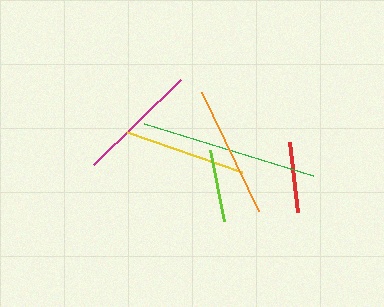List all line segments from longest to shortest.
From longest to shortest: green, orange, magenta, yellow, lime, red.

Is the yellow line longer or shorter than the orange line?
The orange line is longer than the yellow line.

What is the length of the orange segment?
The orange segment is approximately 132 pixels long.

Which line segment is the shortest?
The red line is the shortest at approximately 71 pixels.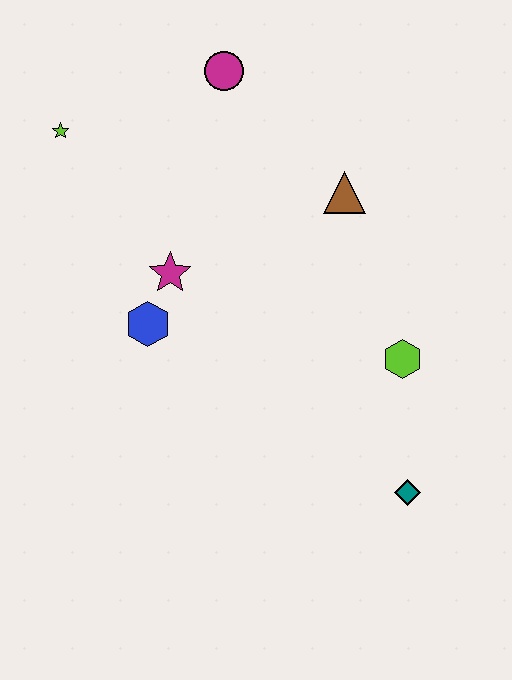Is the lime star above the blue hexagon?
Yes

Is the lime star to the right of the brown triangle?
No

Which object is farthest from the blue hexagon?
The teal diamond is farthest from the blue hexagon.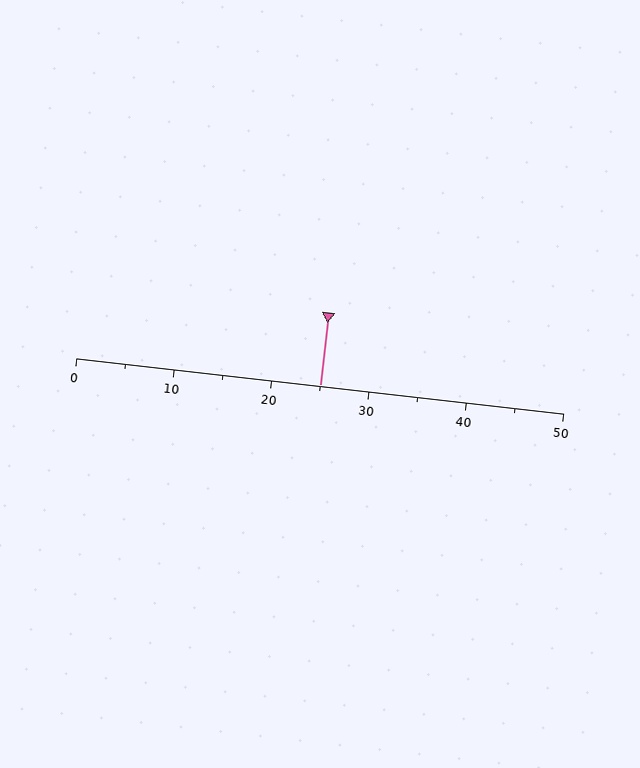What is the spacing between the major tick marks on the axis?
The major ticks are spaced 10 apart.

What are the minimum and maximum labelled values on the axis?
The axis runs from 0 to 50.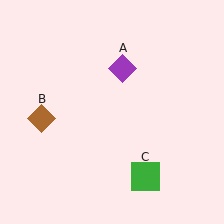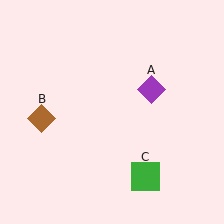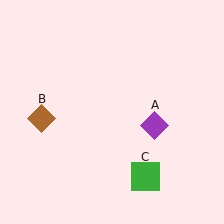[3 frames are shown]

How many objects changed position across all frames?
1 object changed position: purple diamond (object A).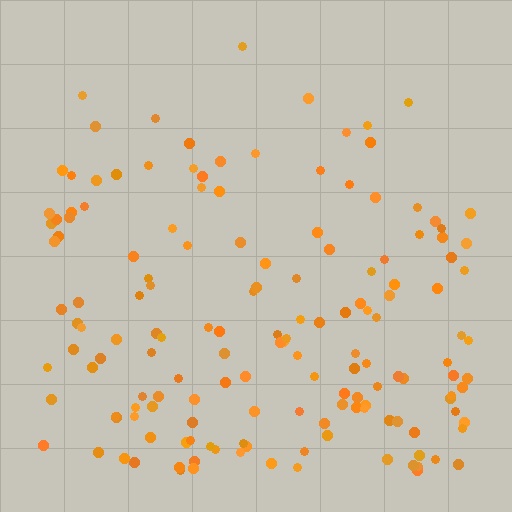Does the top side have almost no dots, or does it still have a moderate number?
Still a moderate number, just noticeably fewer than the bottom.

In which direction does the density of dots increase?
From top to bottom, with the bottom side densest.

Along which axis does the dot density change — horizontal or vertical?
Vertical.